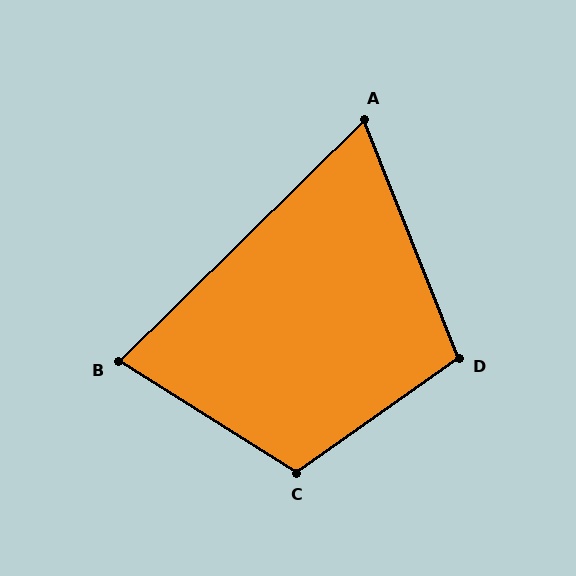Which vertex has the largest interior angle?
C, at approximately 113 degrees.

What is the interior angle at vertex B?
Approximately 77 degrees (acute).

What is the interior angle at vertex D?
Approximately 103 degrees (obtuse).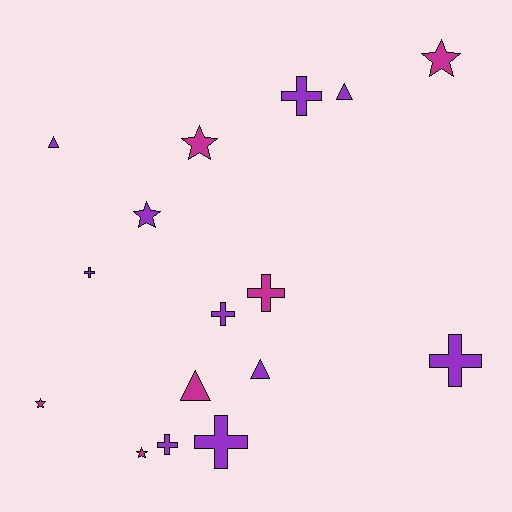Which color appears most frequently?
Purple, with 10 objects.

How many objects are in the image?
There are 16 objects.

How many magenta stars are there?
There are 4 magenta stars.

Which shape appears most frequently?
Cross, with 7 objects.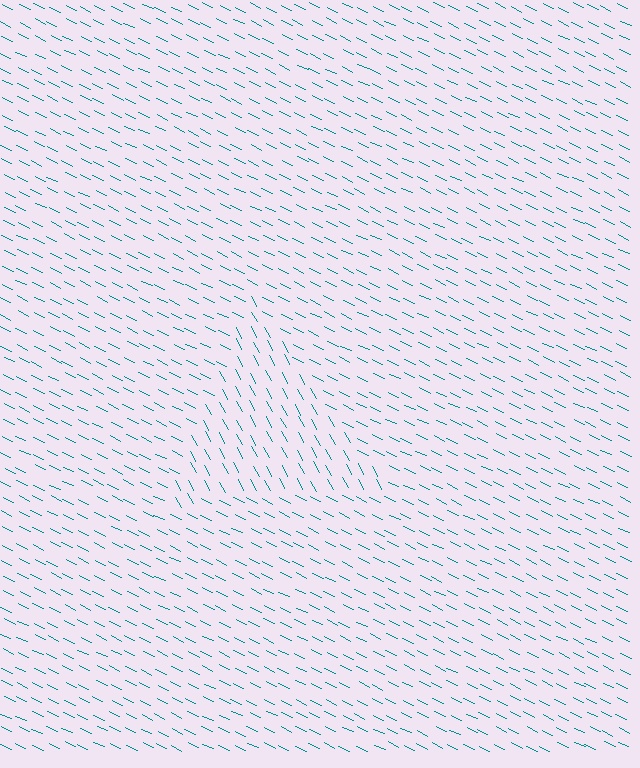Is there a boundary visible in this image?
Yes, there is a texture boundary formed by a change in line orientation.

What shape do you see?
I see a triangle.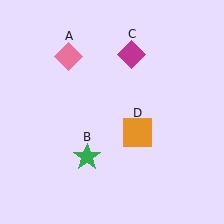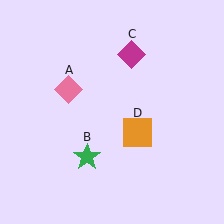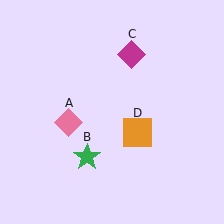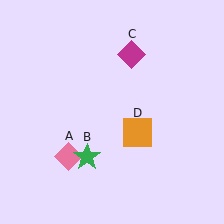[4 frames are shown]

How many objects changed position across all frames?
1 object changed position: pink diamond (object A).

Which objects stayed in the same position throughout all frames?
Green star (object B) and magenta diamond (object C) and orange square (object D) remained stationary.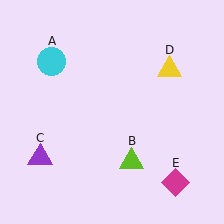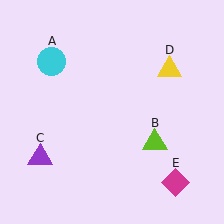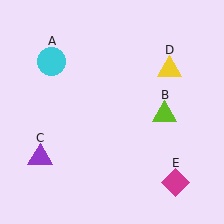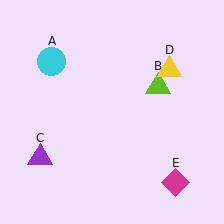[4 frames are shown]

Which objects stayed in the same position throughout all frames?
Cyan circle (object A) and purple triangle (object C) and yellow triangle (object D) and magenta diamond (object E) remained stationary.